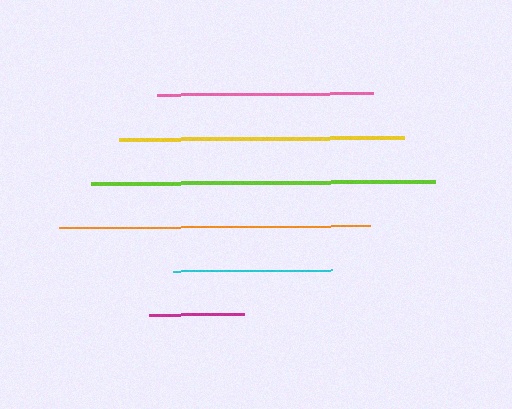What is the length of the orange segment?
The orange segment is approximately 311 pixels long.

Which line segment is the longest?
The lime line is the longest at approximately 344 pixels.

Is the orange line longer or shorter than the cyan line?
The orange line is longer than the cyan line.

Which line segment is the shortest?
The magenta line is the shortest at approximately 94 pixels.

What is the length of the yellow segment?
The yellow segment is approximately 285 pixels long.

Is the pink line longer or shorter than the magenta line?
The pink line is longer than the magenta line.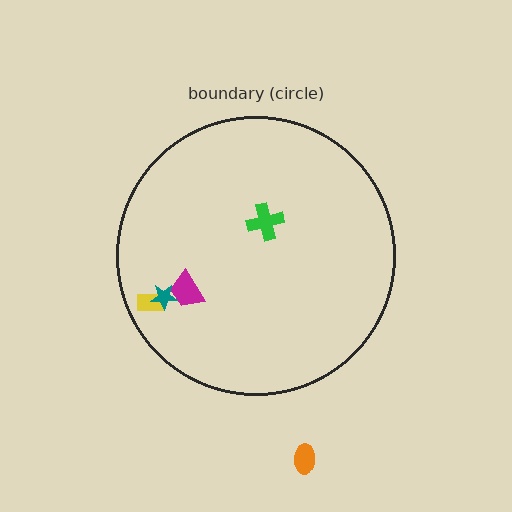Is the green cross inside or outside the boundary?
Inside.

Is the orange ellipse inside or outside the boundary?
Outside.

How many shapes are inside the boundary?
4 inside, 1 outside.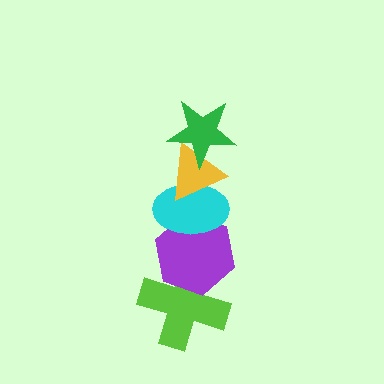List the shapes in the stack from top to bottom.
From top to bottom: the green star, the yellow triangle, the cyan ellipse, the purple hexagon, the lime cross.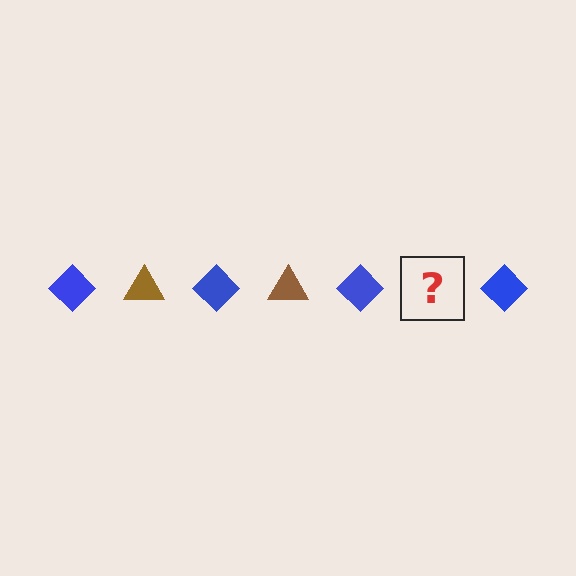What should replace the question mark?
The question mark should be replaced with a brown triangle.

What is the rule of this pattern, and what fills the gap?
The rule is that the pattern alternates between blue diamond and brown triangle. The gap should be filled with a brown triangle.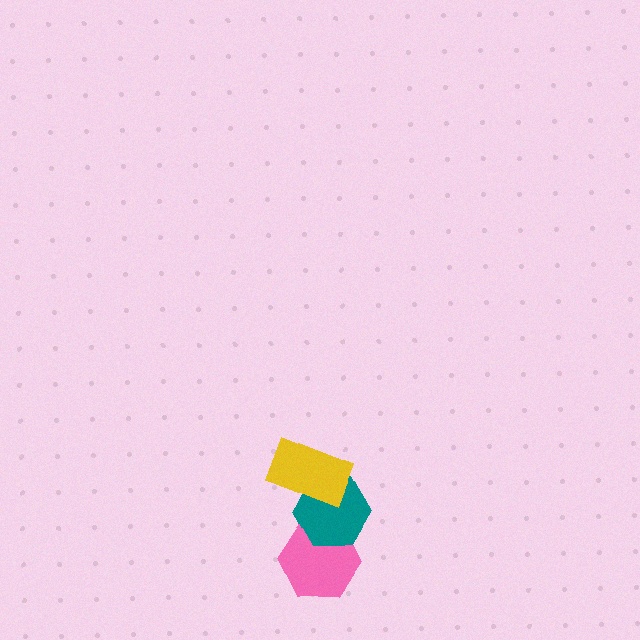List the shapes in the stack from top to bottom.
From top to bottom: the yellow rectangle, the teal hexagon, the pink hexagon.